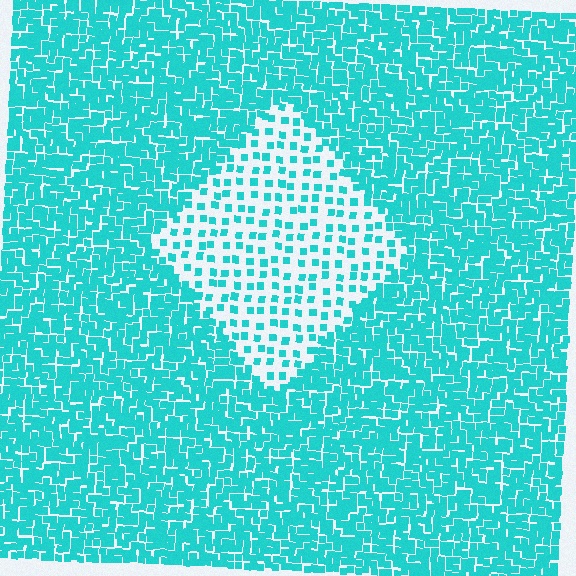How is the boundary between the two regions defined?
The boundary is defined by a change in element density (approximately 2.9x ratio). All elements are the same color, size, and shape.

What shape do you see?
I see a diamond.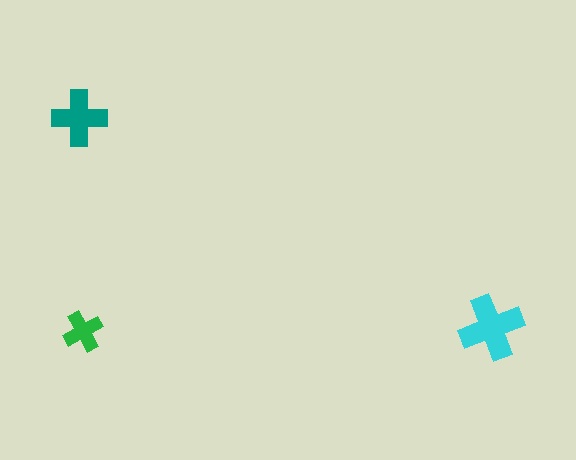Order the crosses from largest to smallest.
the cyan one, the teal one, the green one.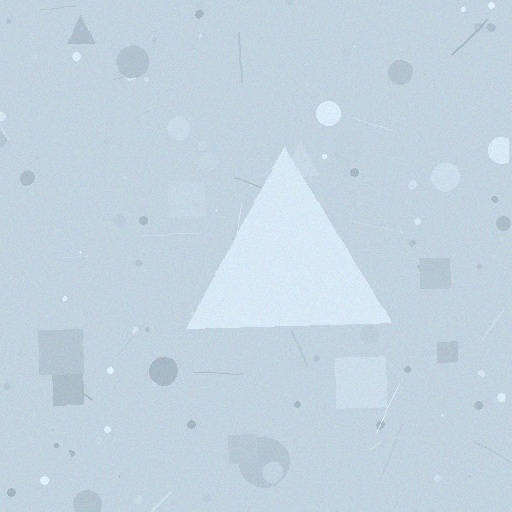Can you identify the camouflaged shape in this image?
The camouflaged shape is a triangle.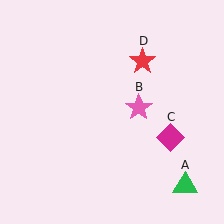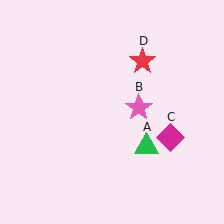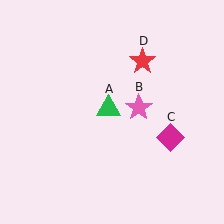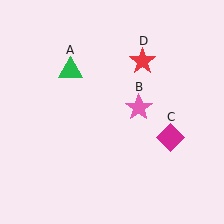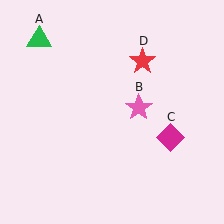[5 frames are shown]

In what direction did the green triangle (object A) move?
The green triangle (object A) moved up and to the left.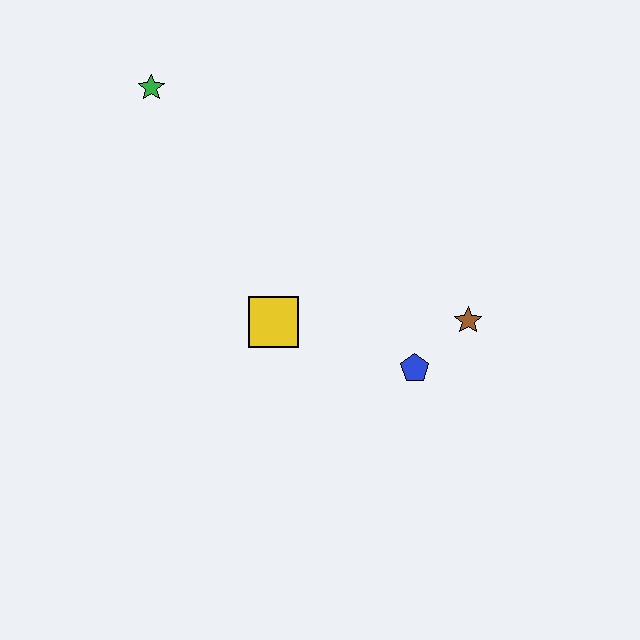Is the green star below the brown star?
No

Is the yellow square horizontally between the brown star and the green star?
Yes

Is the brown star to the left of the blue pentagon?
No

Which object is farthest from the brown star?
The green star is farthest from the brown star.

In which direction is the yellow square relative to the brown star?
The yellow square is to the left of the brown star.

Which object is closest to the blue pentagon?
The brown star is closest to the blue pentagon.